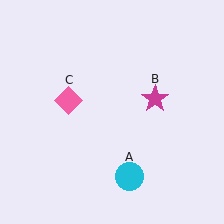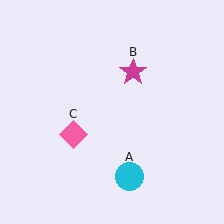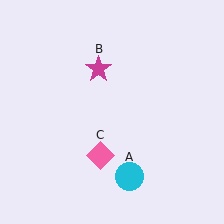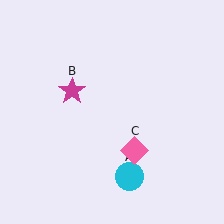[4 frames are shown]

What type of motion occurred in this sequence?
The magenta star (object B), pink diamond (object C) rotated counterclockwise around the center of the scene.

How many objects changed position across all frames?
2 objects changed position: magenta star (object B), pink diamond (object C).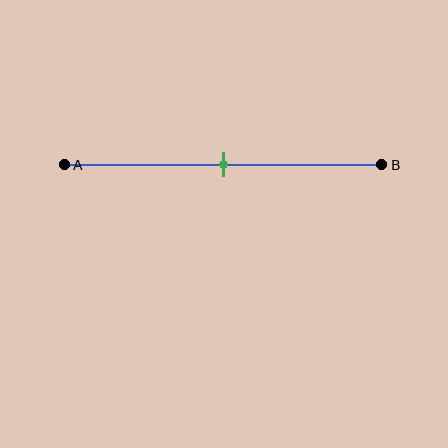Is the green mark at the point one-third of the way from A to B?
No, the mark is at about 50% from A, not at the 33% one-third point.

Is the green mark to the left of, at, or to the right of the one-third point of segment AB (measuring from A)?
The green mark is to the right of the one-third point of segment AB.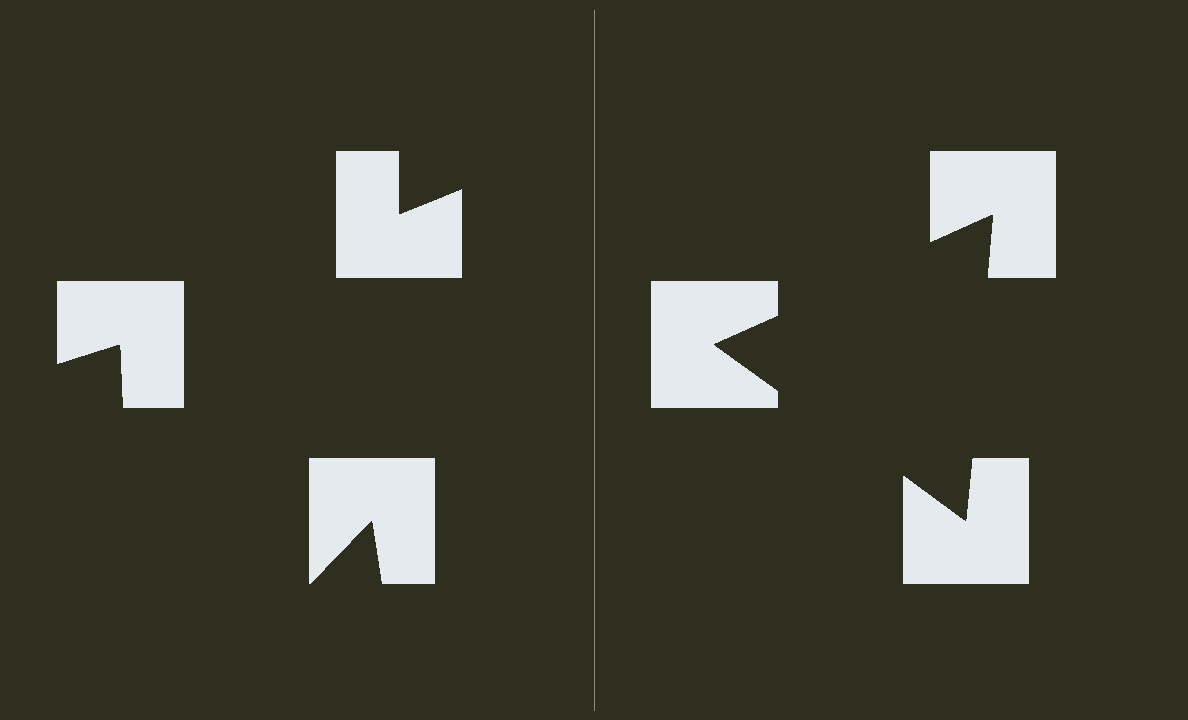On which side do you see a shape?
An illusory triangle appears on the right side. On the left side the wedge cuts are rotated, so no coherent shape forms.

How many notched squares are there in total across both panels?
6 — 3 on each side.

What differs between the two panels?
The notched squares are positioned identically on both sides; only the wedge orientations differ. On the right they align to a triangle; on the left they are misaligned.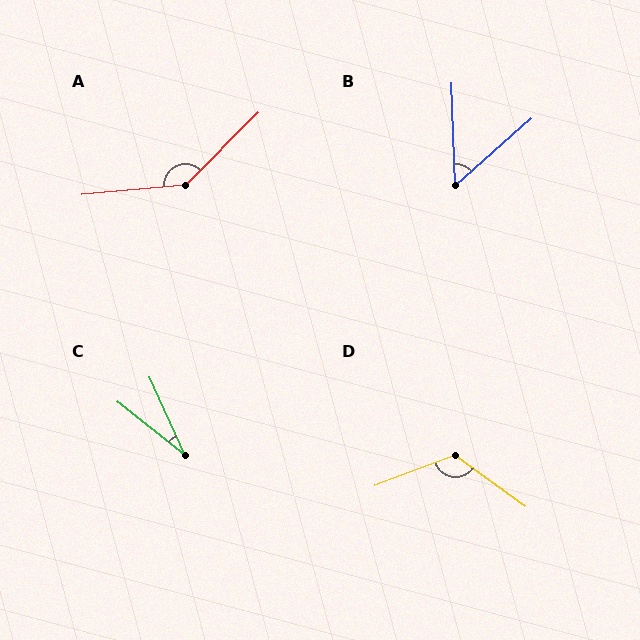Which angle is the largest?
A, at approximately 140 degrees.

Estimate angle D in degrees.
Approximately 123 degrees.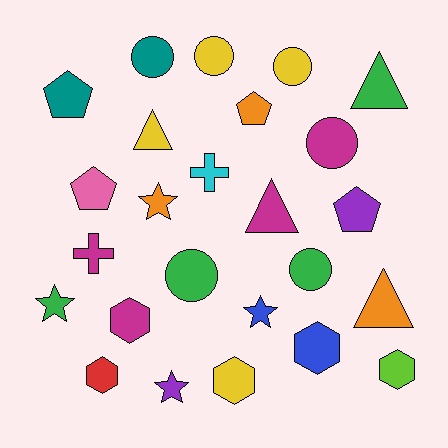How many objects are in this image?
There are 25 objects.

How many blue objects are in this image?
There are 2 blue objects.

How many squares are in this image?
There are no squares.